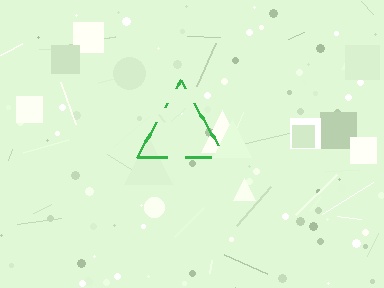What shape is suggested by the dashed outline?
The dashed outline suggests a triangle.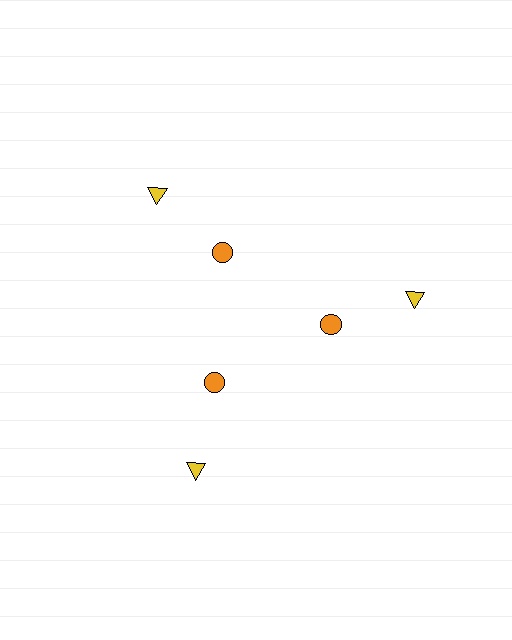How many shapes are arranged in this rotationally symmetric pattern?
There are 6 shapes, arranged in 3 groups of 2.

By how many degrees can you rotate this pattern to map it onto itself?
The pattern maps onto itself every 120 degrees of rotation.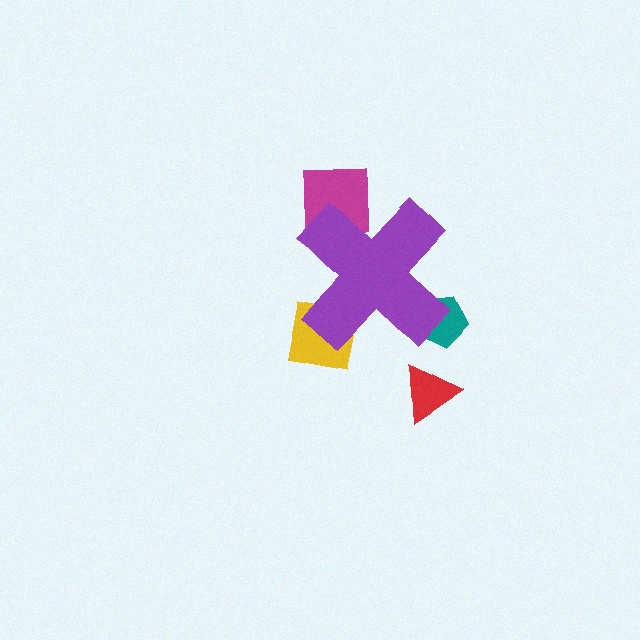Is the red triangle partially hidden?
No, the red triangle is fully visible.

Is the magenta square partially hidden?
Yes, the magenta square is partially hidden behind the purple cross.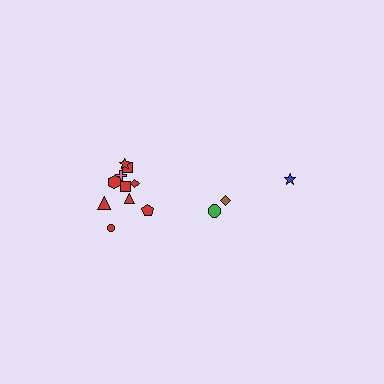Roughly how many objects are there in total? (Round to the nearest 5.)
Roughly 15 objects in total.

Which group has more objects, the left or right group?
The left group.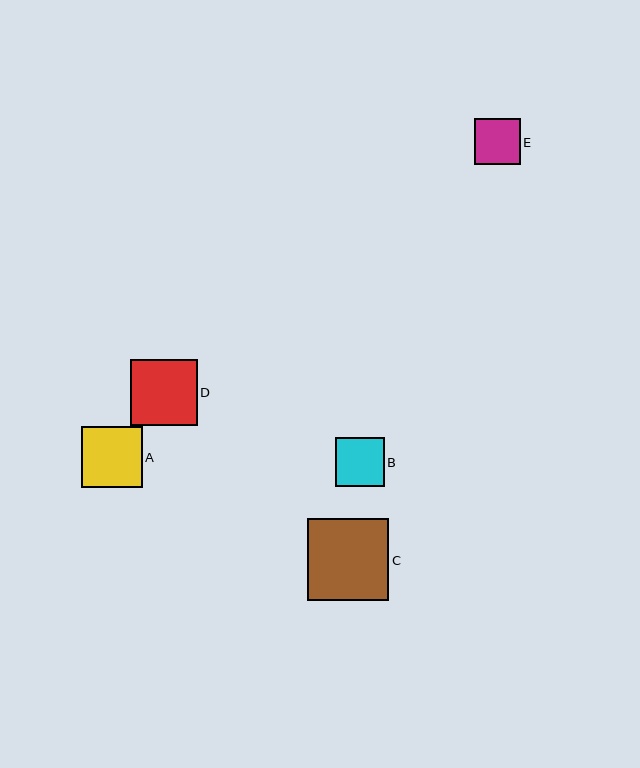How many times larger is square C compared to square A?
Square C is approximately 1.3 times the size of square A.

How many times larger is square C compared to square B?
Square C is approximately 1.7 times the size of square B.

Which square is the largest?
Square C is the largest with a size of approximately 81 pixels.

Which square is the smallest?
Square E is the smallest with a size of approximately 46 pixels.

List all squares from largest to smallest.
From largest to smallest: C, D, A, B, E.